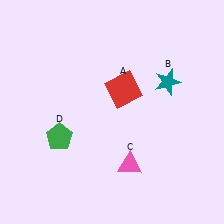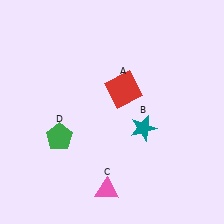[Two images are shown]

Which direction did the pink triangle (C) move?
The pink triangle (C) moved down.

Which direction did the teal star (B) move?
The teal star (B) moved down.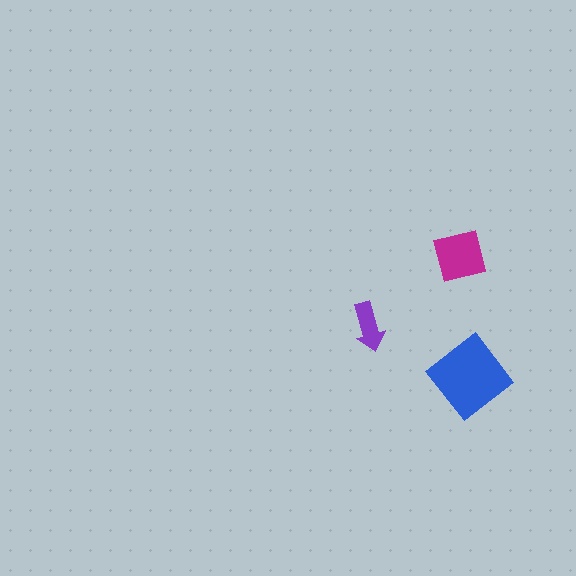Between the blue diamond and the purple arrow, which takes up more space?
The blue diamond.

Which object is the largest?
The blue diamond.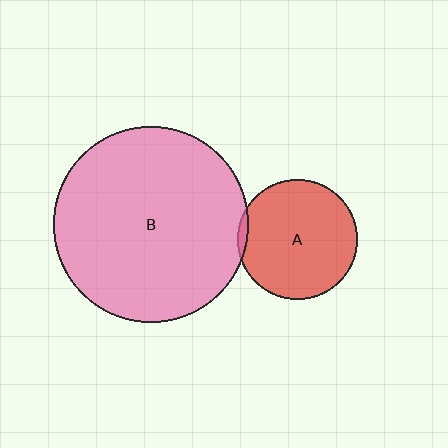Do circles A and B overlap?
Yes.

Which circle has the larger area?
Circle B (pink).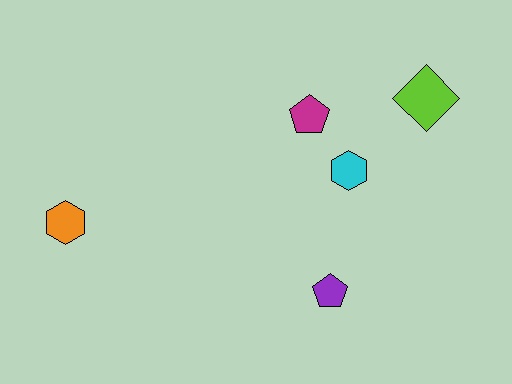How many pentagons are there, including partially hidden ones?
There are 2 pentagons.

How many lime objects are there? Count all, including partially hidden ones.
There is 1 lime object.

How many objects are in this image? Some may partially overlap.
There are 5 objects.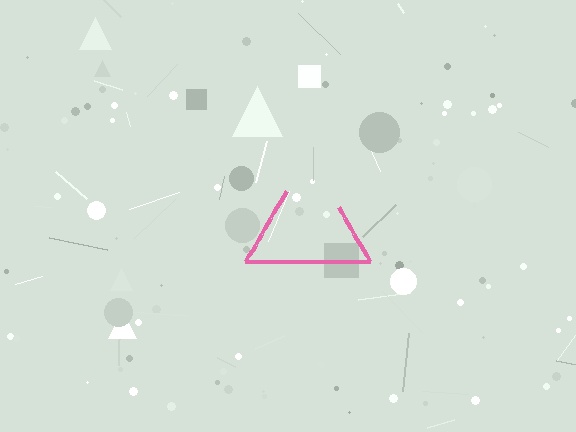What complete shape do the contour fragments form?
The contour fragments form a triangle.